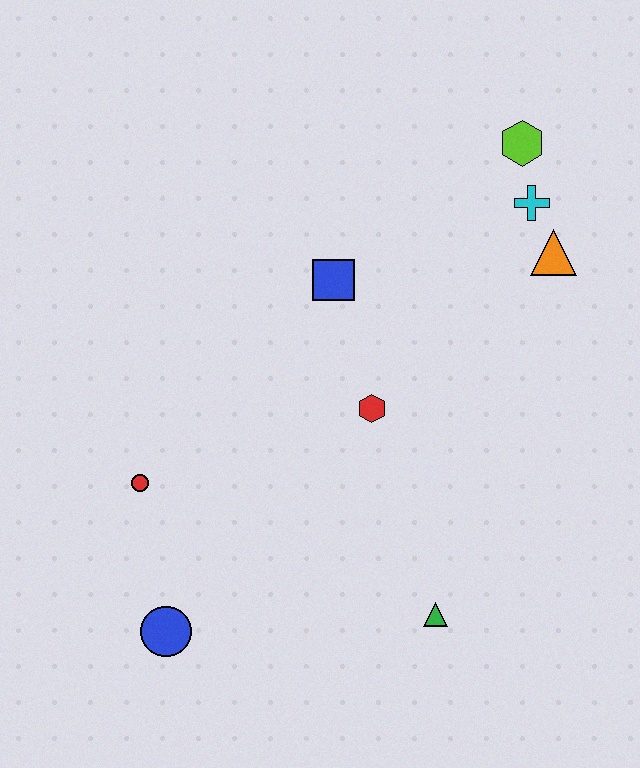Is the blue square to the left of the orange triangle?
Yes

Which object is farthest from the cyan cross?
The blue circle is farthest from the cyan cross.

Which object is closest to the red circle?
The blue circle is closest to the red circle.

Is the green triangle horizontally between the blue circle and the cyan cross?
Yes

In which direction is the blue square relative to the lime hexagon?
The blue square is to the left of the lime hexagon.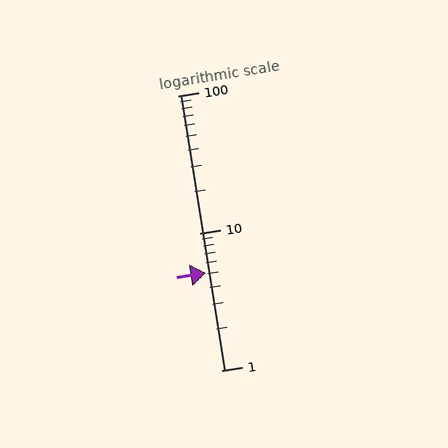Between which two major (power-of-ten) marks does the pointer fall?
The pointer is between 1 and 10.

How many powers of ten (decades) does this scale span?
The scale spans 2 decades, from 1 to 100.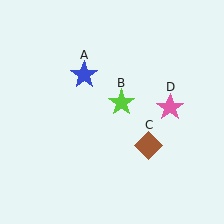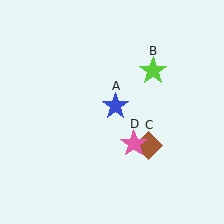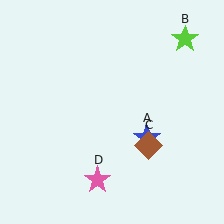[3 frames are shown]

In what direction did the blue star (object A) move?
The blue star (object A) moved down and to the right.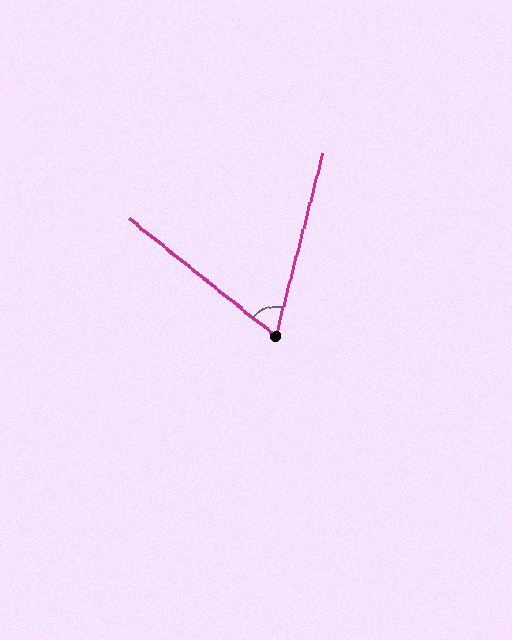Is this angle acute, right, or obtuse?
It is acute.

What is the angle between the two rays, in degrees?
Approximately 66 degrees.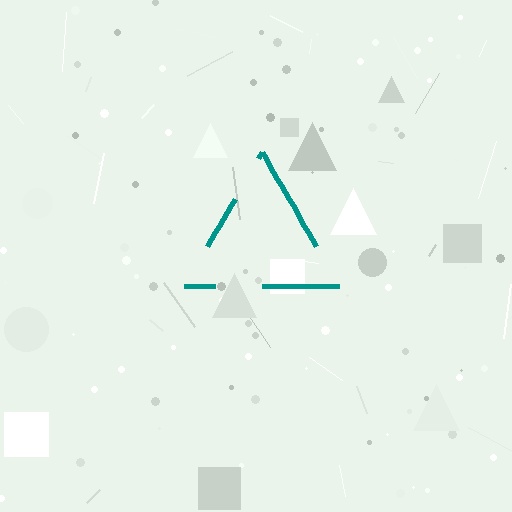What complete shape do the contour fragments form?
The contour fragments form a triangle.